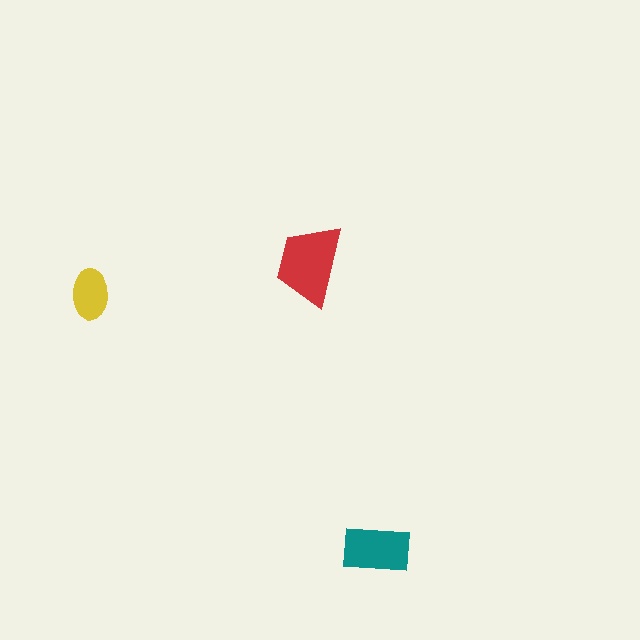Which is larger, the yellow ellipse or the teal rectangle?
The teal rectangle.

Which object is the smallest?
The yellow ellipse.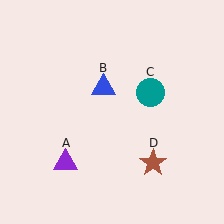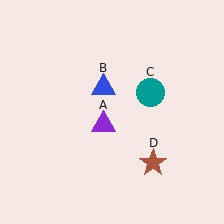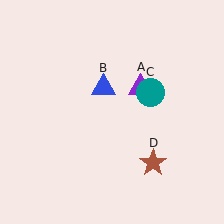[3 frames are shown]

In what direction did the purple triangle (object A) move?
The purple triangle (object A) moved up and to the right.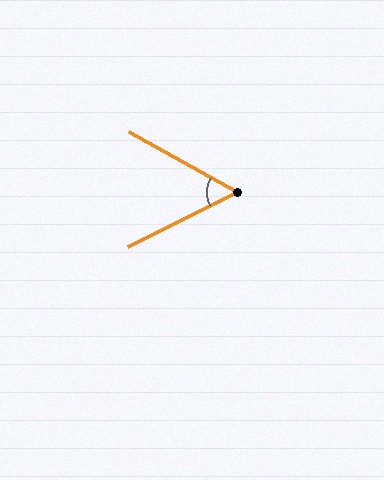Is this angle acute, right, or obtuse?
It is acute.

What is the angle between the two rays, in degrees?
Approximately 56 degrees.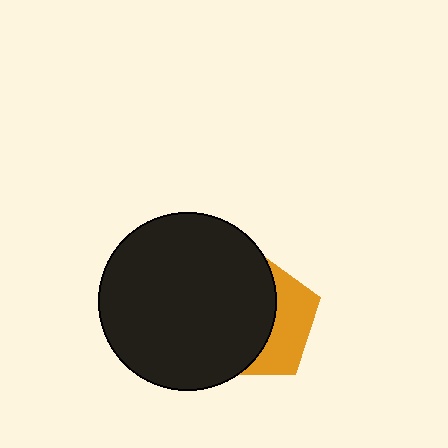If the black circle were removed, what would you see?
You would see the complete orange pentagon.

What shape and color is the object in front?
The object in front is a black circle.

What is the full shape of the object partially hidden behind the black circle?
The partially hidden object is an orange pentagon.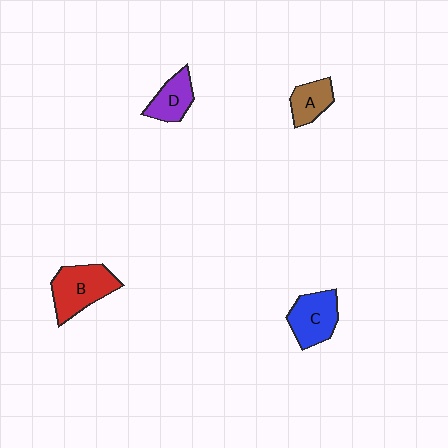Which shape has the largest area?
Shape B (red).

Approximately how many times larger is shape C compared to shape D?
Approximately 1.4 times.